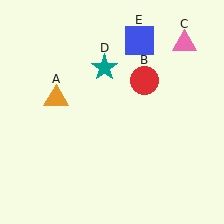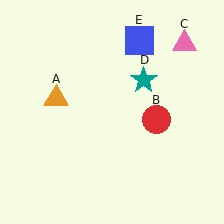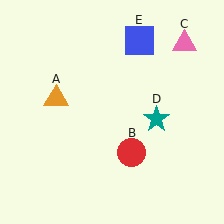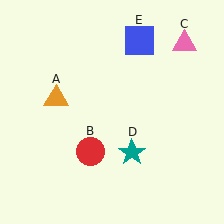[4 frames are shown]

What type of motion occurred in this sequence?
The red circle (object B), teal star (object D) rotated clockwise around the center of the scene.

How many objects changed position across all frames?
2 objects changed position: red circle (object B), teal star (object D).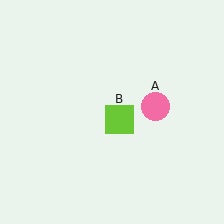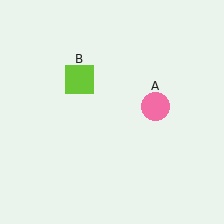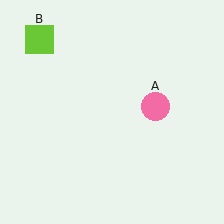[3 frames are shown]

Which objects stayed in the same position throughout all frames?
Pink circle (object A) remained stationary.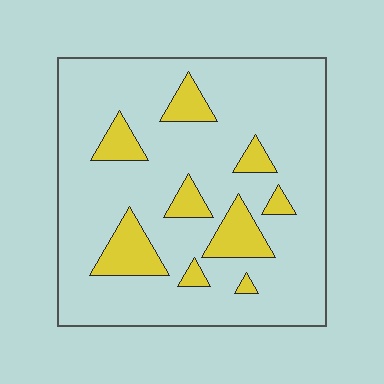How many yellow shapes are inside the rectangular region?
9.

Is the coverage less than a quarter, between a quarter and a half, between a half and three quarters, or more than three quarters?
Less than a quarter.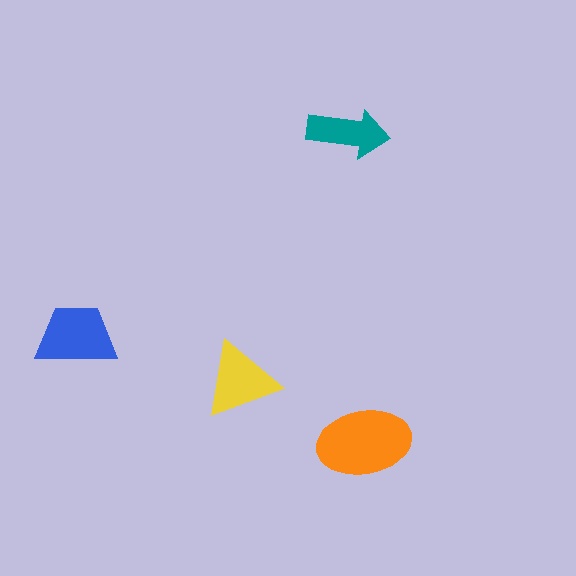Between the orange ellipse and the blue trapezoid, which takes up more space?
The orange ellipse.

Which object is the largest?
The orange ellipse.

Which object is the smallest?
The teal arrow.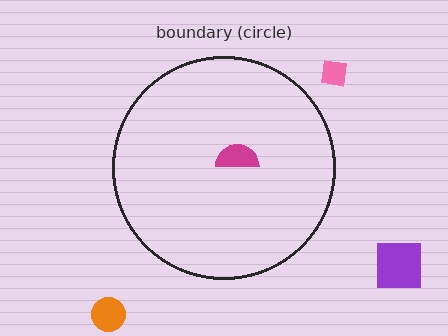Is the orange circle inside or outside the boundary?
Outside.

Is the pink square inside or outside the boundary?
Outside.